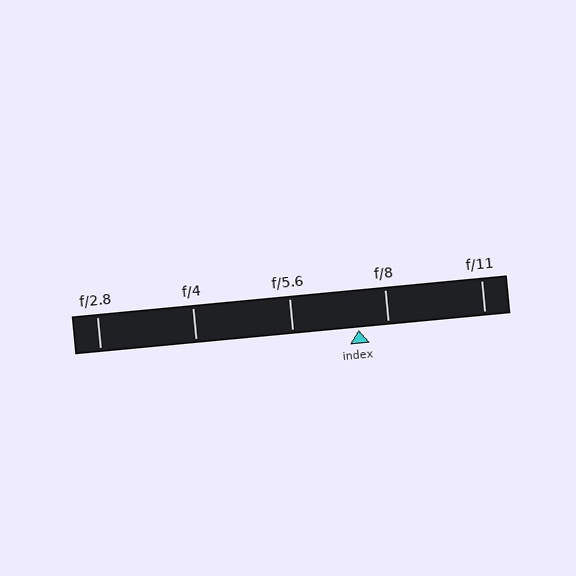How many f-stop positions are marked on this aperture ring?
There are 5 f-stop positions marked.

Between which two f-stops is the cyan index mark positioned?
The index mark is between f/5.6 and f/8.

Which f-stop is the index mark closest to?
The index mark is closest to f/8.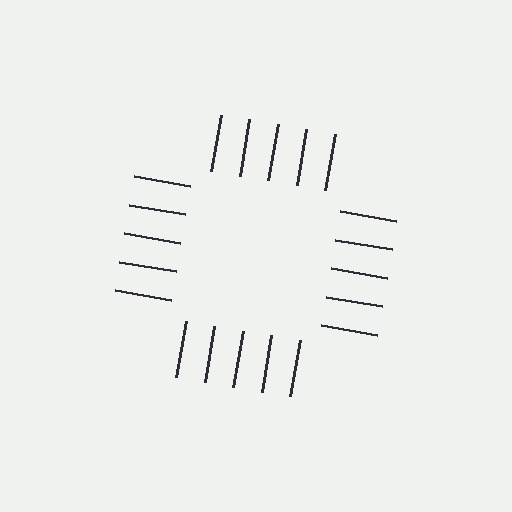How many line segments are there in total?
20 — 5 along each of the 4 edges.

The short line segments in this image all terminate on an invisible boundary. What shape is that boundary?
An illusory square — the line segments terminate on its edges but no continuous stroke is drawn.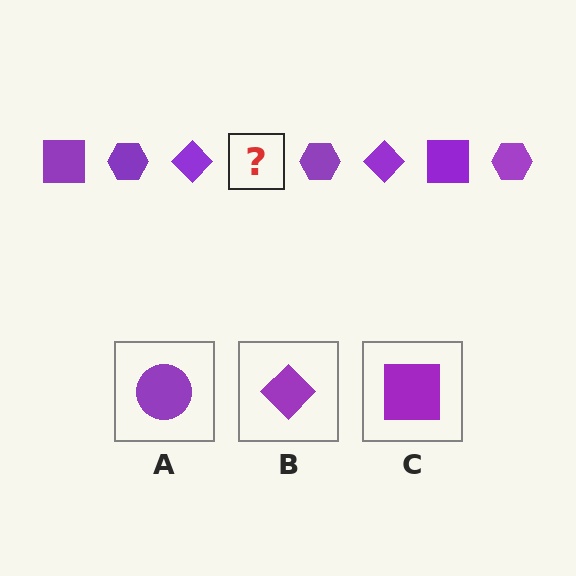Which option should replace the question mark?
Option C.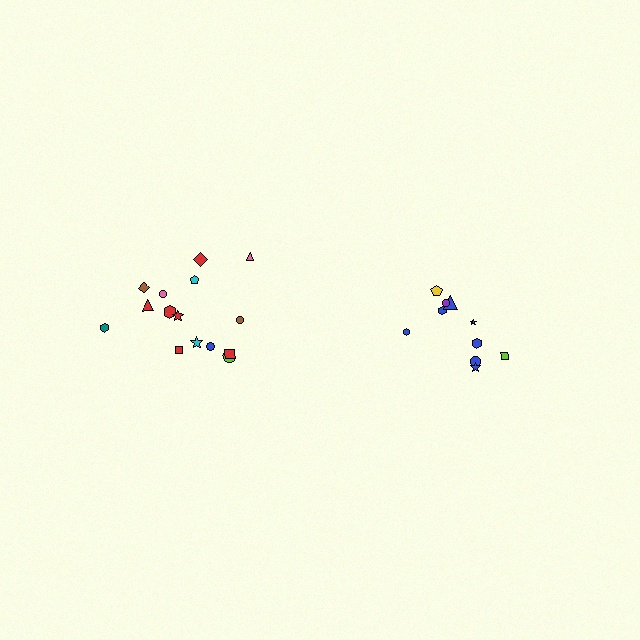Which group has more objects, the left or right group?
The left group.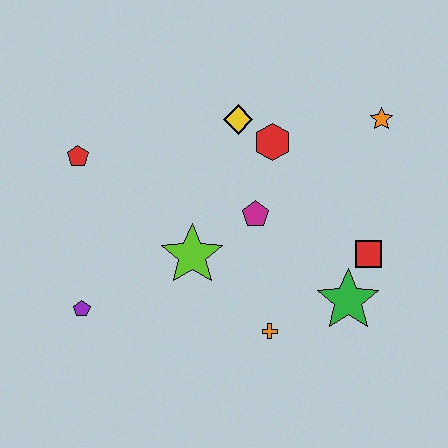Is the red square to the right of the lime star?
Yes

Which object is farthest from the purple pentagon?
The orange star is farthest from the purple pentagon.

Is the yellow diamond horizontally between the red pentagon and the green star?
Yes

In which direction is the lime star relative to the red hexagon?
The lime star is below the red hexagon.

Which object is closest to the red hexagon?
The yellow diamond is closest to the red hexagon.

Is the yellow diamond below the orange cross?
No